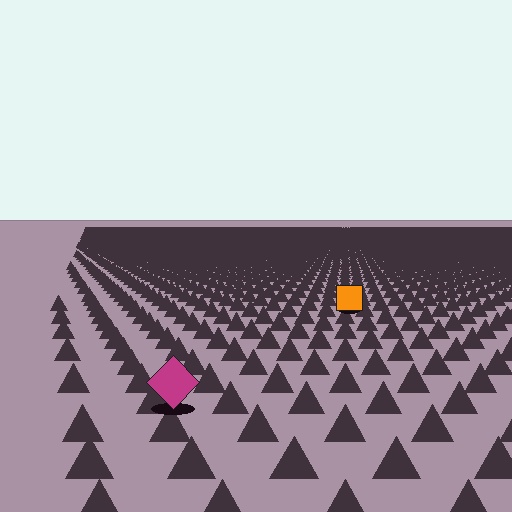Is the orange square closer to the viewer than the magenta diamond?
No. The magenta diamond is closer — you can tell from the texture gradient: the ground texture is coarser near it.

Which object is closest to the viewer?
The magenta diamond is closest. The texture marks near it are larger and more spread out.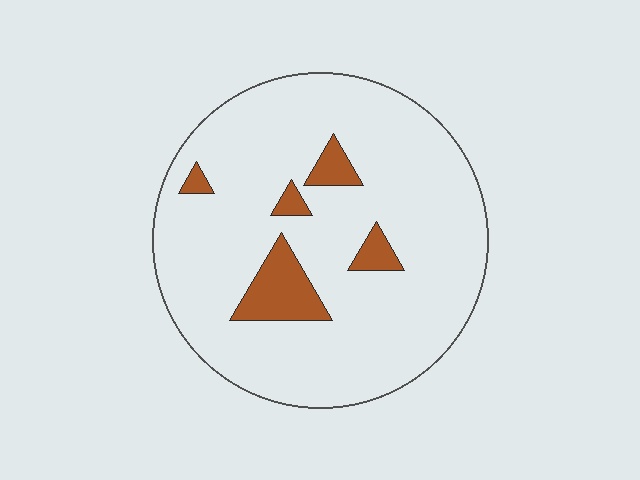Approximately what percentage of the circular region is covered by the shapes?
Approximately 10%.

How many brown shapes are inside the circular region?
5.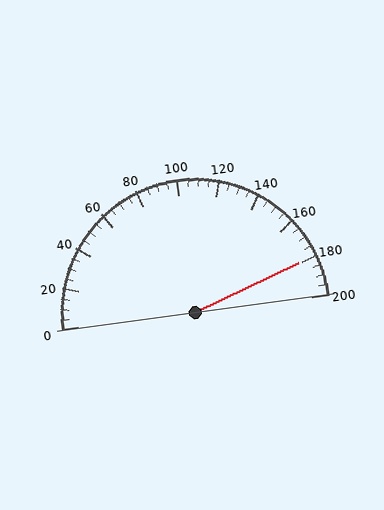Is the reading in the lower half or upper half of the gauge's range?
The reading is in the upper half of the range (0 to 200).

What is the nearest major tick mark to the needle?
The nearest major tick mark is 180.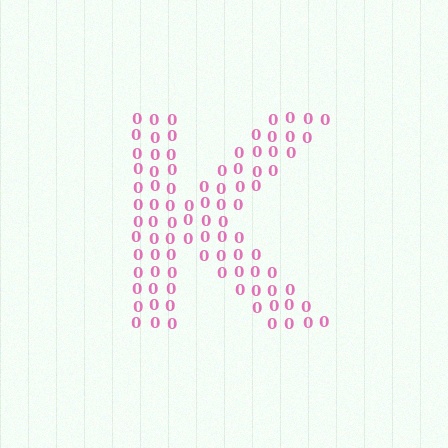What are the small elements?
The small elements are digit 0's.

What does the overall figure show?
The overall figure shows the letter K.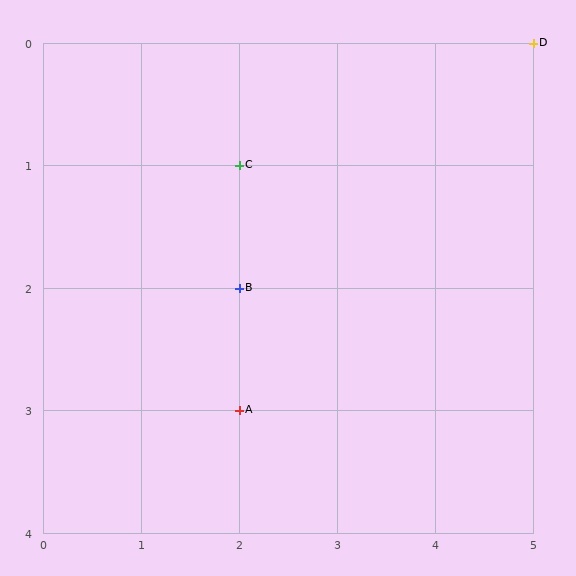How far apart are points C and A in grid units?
Points C and A are 2 rows apart.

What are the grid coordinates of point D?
Point D is at grid coordinates (5, 0).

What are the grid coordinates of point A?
Point A is at grid coordinates (2, 3).